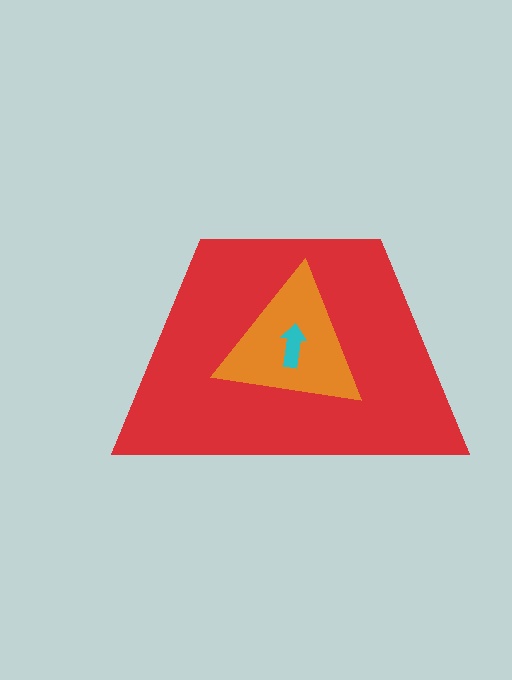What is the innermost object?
The cyan arrow.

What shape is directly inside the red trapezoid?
The orange triangle.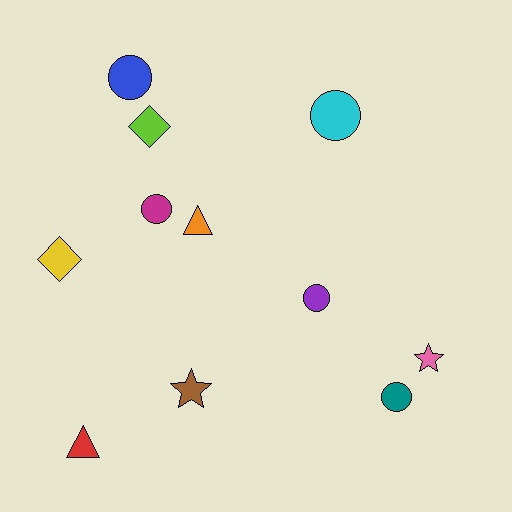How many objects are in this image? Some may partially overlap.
There are 11 objects.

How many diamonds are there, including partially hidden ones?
There are 2 diamonds.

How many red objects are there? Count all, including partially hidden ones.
There is 1 red object.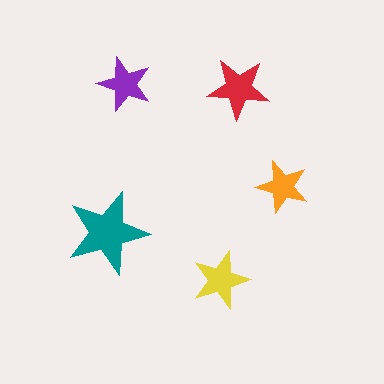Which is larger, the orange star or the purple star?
The purple one.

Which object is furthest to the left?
The teal star is leftmost.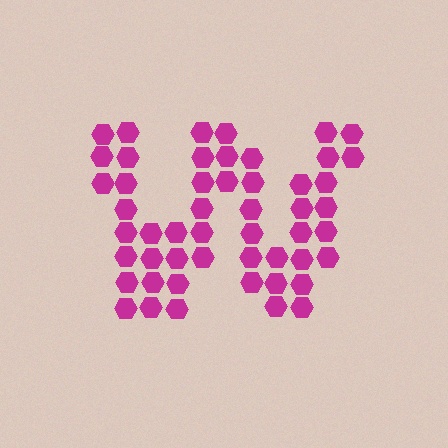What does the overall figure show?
The overall figure shows the letter W.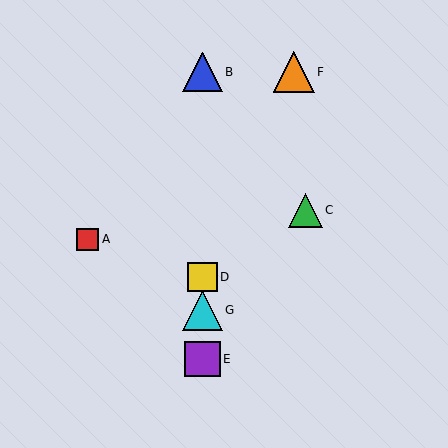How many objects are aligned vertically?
4 objects (B, D, E, G) are aligned vertically.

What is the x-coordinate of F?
Object F is at x≈294.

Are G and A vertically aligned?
No, G is at x≈203 and A is at x≈88.